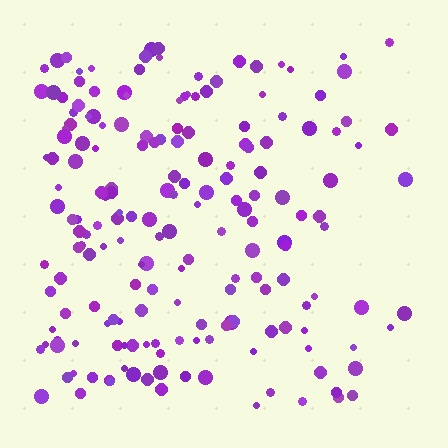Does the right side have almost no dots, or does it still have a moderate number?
Still a moderate number, just noticeably fewer than the left.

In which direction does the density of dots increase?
From right to left, with the left side densest.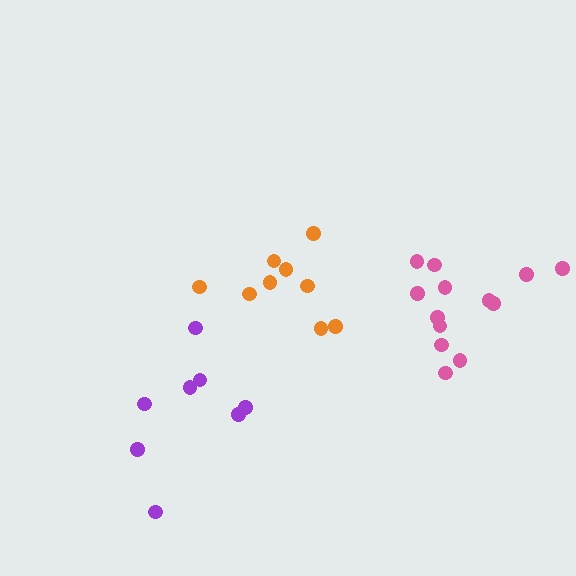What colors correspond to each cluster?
The clusters are colored: orange, pink, purple.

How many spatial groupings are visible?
There are 3 spatial groupings.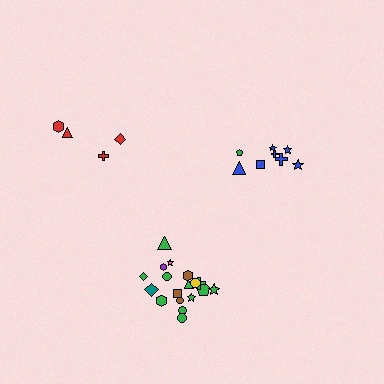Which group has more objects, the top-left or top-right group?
The top-right group.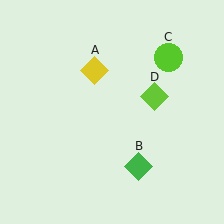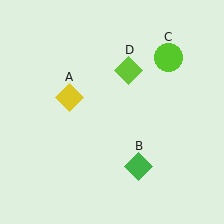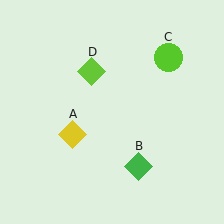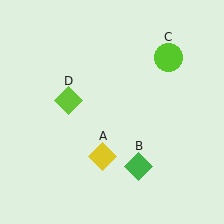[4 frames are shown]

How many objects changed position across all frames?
2 objects changed position: yellow diamond (object A), lime diamond (object D).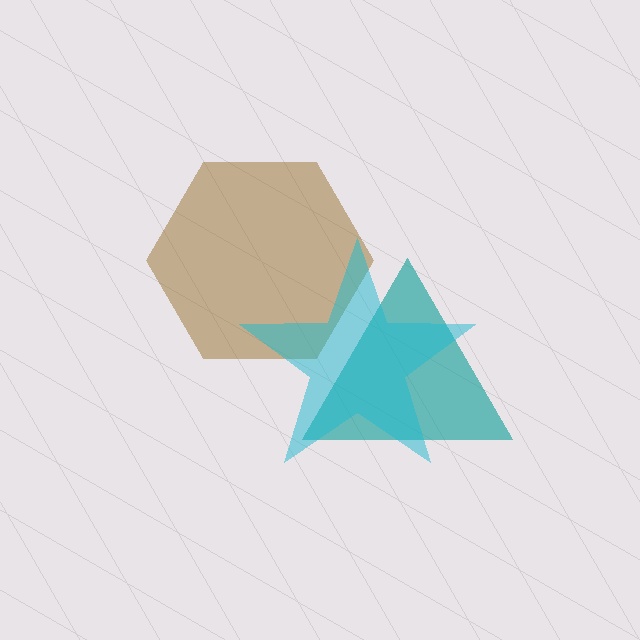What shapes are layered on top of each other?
The layered shapes are: a brown hexagon, a teal triangle, a cyan star.